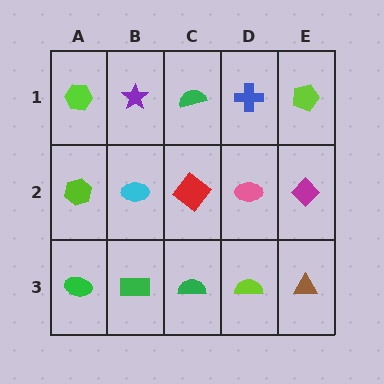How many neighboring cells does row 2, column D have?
4.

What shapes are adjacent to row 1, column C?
A red diamond (row 2, column C), a purple star (row 1, column B), a blue cross (row 1, column D).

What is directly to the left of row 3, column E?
A lime semicircle.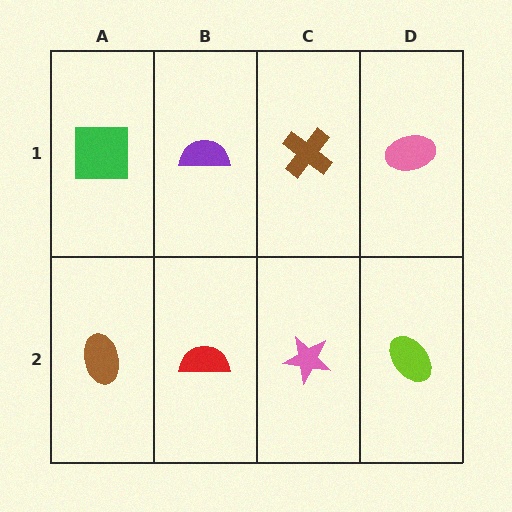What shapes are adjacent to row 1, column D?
A lime ellipse (row 2, column D), a brown cross (row 1, column C).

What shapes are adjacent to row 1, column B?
A red semicircle (row 2, column B), a green square (row 1, column A), a brown cross (row 1, column C).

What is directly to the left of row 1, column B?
A green square.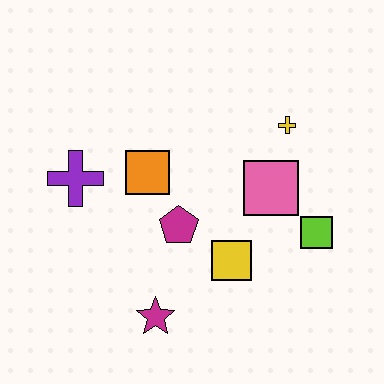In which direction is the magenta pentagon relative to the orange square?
The magenta pentagon is below the orange square.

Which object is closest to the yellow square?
The magenta pentagon is closest to the yellow square.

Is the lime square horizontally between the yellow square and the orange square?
No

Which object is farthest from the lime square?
The purple cross is farthest from the lime square.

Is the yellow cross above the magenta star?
Yes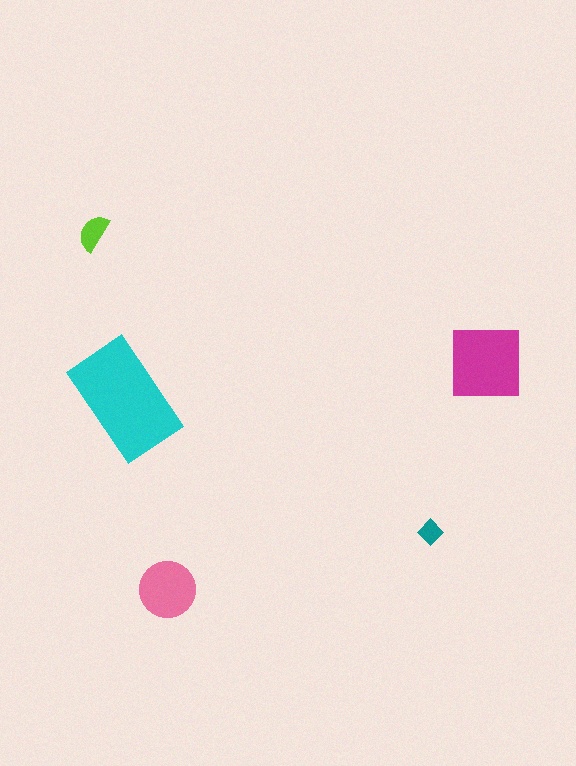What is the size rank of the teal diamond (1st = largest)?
5th.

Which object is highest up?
The lime semicircle is topmost.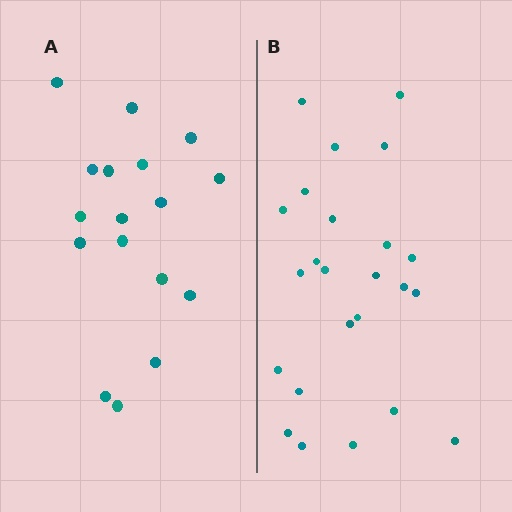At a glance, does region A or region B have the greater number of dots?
Region B (the right region) has more dots.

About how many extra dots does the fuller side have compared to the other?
Region B has roughly 8 or so more dots than region A.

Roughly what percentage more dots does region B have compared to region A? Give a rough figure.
About 40% more.